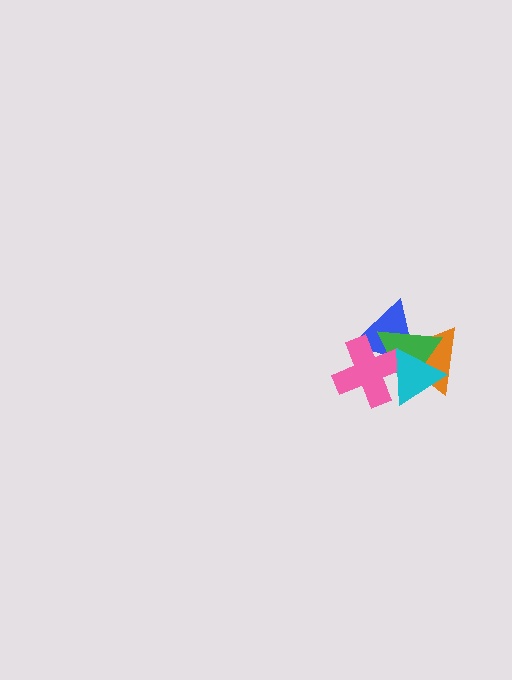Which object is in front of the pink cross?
The cyan triangle is in front of the pink cross.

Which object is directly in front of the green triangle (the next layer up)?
The pink cross is directly in front of the green triangle.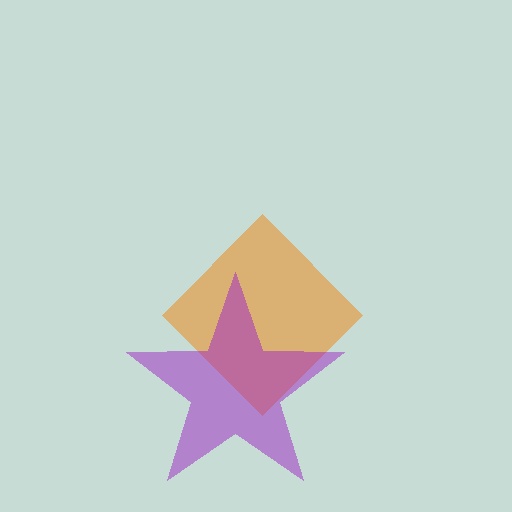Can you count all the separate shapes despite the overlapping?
Yes, there are 2 separate shapes.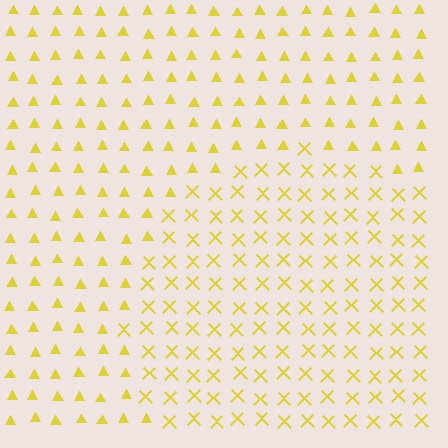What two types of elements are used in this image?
The image uses X marks inside the circle region and triangles outside it.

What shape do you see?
I see a circle.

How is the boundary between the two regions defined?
The boundary is defined by a change in element shape: X marks inside vs. triangles outside. All elements share the same color and spacing.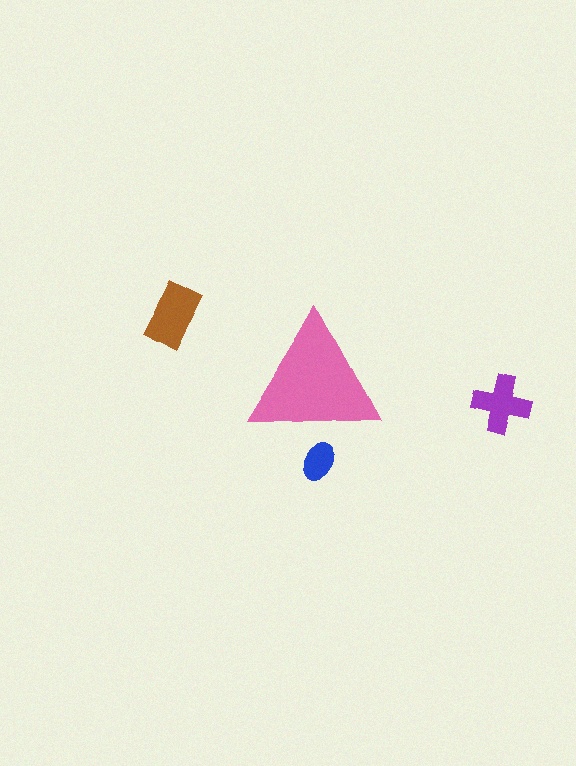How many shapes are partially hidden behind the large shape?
1 shape is partially hidden.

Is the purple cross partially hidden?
No, the purple cross is fully visible.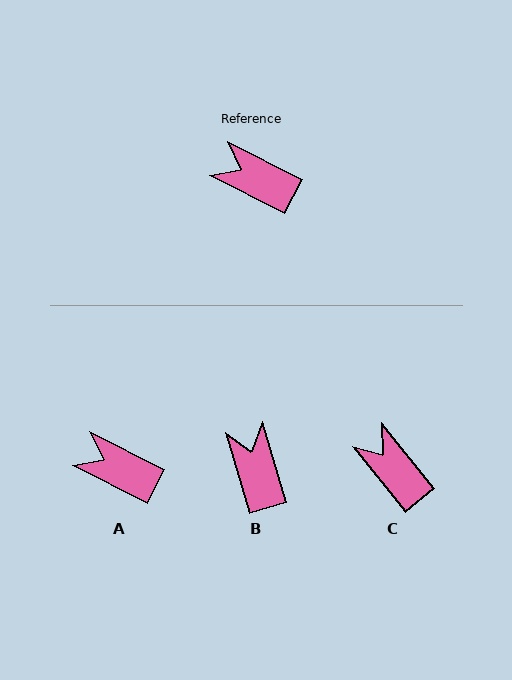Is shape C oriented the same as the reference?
No, it is off by about 24 degrees.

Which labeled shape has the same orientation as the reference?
A.